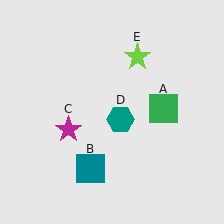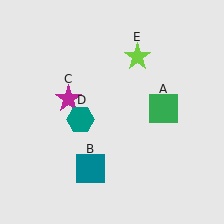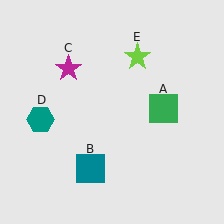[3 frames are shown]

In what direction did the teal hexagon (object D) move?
The teal hexagon (object D) moved left.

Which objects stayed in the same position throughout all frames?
Green square (object A) and teal square (object B) and lime star (object E) remained stationary.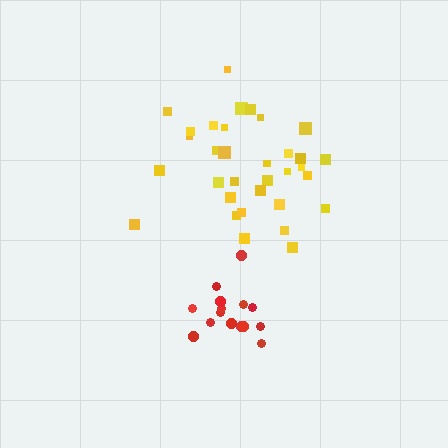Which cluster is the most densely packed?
Red.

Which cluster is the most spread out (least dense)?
Yellow.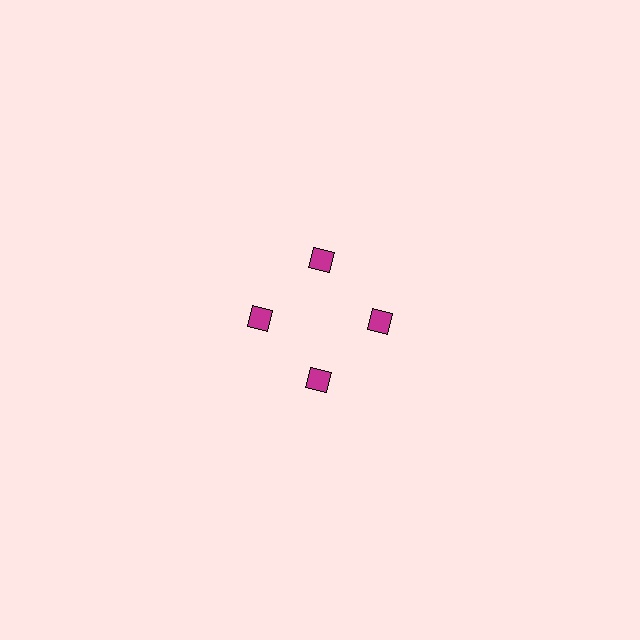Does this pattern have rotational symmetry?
Yes, this pattern has 4-fold rotational symmetry. It looks the same after rotating 90 degrees around the center.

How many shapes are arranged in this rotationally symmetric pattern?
There are 4 shapes, arranged in 4 groups of 1.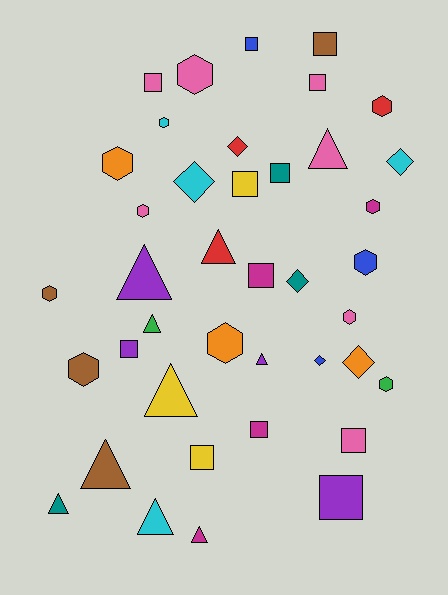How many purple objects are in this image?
There are 4 purple objects.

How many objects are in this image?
There are 40 objects.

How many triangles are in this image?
There are 10 triangles.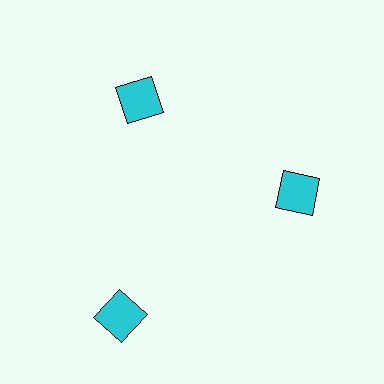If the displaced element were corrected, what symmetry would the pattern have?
It would have 3-fold rotational symmetry — the pattern would map onto itself every 120 degrees.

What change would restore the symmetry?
The symmetry would be restored by moving it inward, back onto the ring so that all 3 squares sit at equal angles and equal distance from the center.